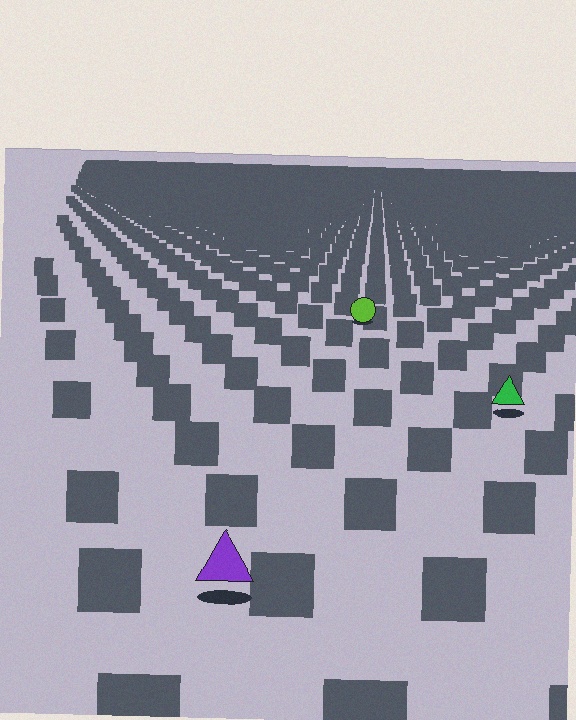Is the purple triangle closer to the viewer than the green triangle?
Yes. The purple triangle is closer — you can tell from the texture gradient: the ground texture is coarser near it.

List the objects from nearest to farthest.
From nearest to farthest: the purple triangle, the green triangle, the lime circle.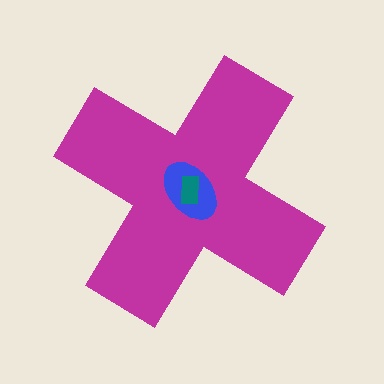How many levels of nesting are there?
3.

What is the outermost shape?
The magenta cross.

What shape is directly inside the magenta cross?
The blue ellipse.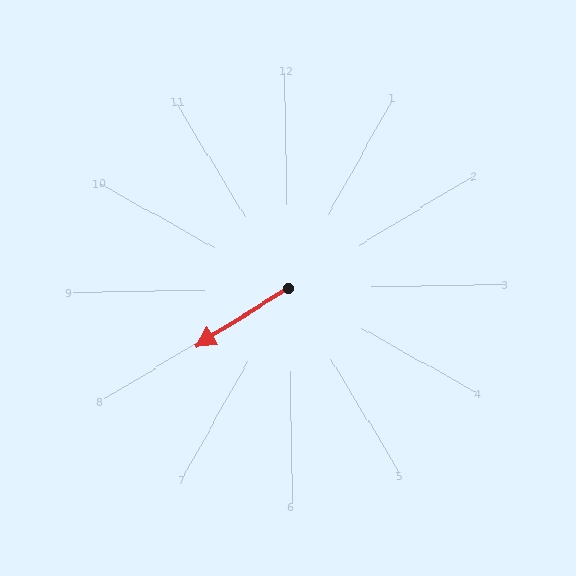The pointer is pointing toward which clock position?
Roughly 8 o'clock.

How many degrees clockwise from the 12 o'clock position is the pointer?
Approximately 239 degrees.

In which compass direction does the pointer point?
Southwest.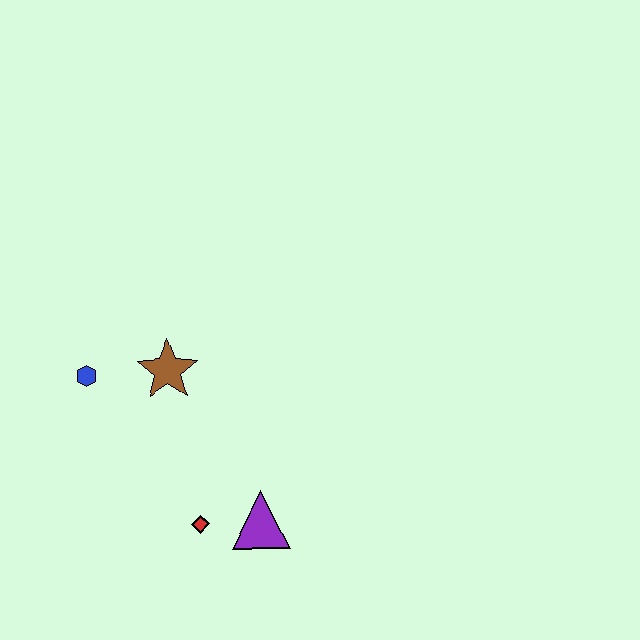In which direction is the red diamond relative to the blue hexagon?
The red diamond is below the blue hexagon.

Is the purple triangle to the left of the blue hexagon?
No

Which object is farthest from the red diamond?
The blue hexagon is farthest from the red diamond.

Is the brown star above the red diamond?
Yes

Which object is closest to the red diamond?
The purple triangle is closest to the red diamond.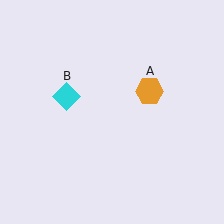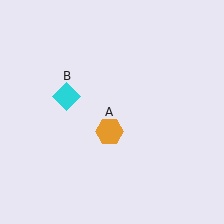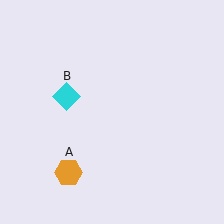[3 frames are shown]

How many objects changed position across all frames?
1 object changed position: orange hexagon (object A).